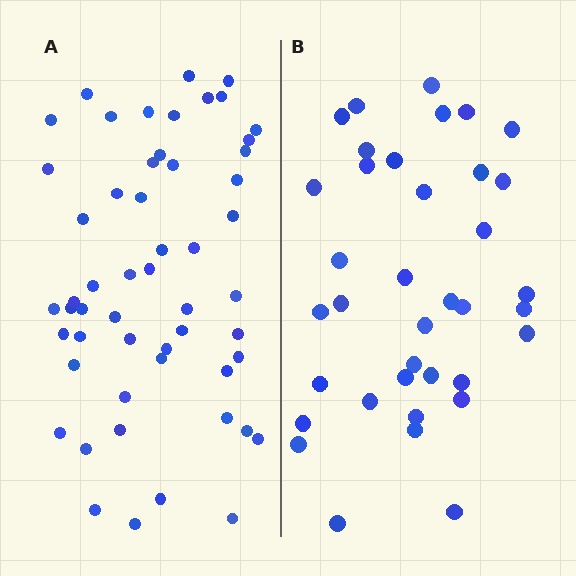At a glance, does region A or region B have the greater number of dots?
Region A (the left region) has more dots.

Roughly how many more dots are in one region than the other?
Region A has approximately 15 more dots than region B.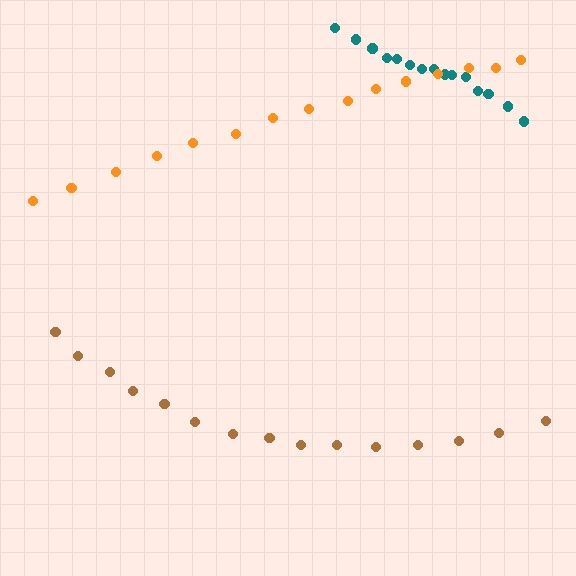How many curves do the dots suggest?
There are 3 distinct paths.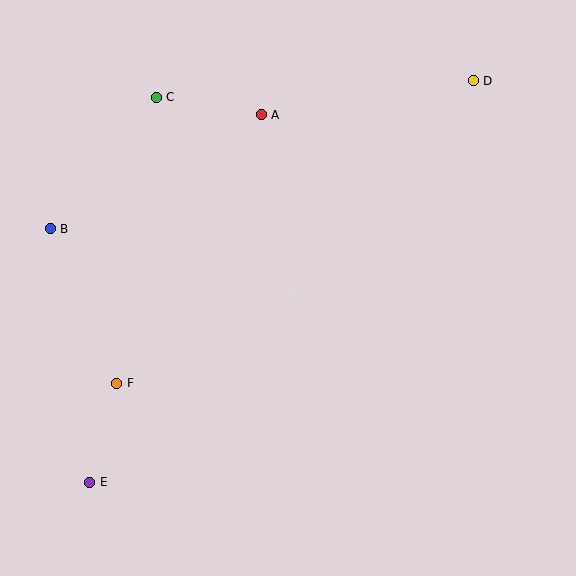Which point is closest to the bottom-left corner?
Point E is closest to the bottom-left corner.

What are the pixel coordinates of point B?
Point B is at (50, 229).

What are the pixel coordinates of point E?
Point E is at (90, 482).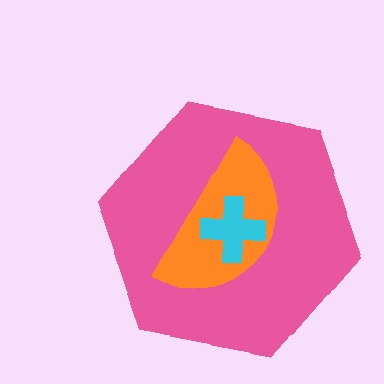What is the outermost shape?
The pink hexagon.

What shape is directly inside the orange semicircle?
The cyan cross.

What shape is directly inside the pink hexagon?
The orange semicircle.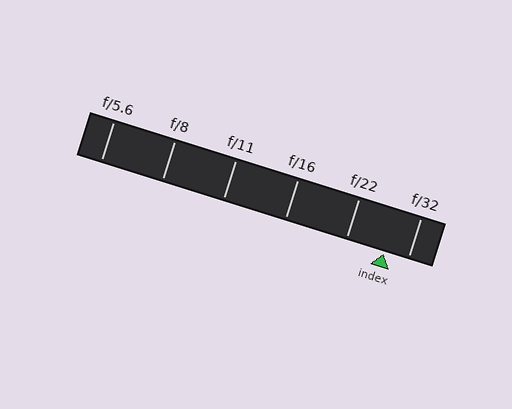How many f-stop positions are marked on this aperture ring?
There are 6 f-stop positions marked.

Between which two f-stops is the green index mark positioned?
The index mark is between f/22 and f/32.